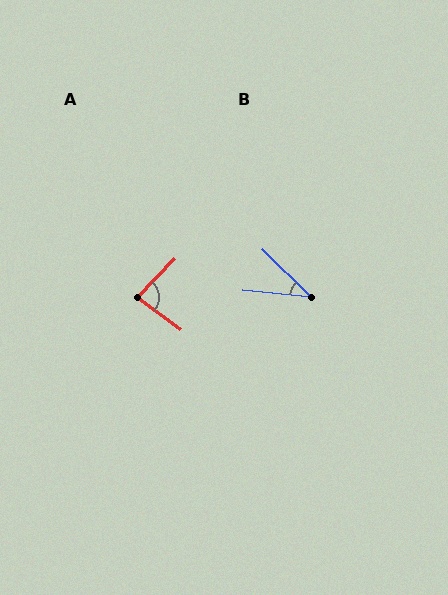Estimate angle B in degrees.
Approximately 39 degrees.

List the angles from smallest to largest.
B (39°), A (82°).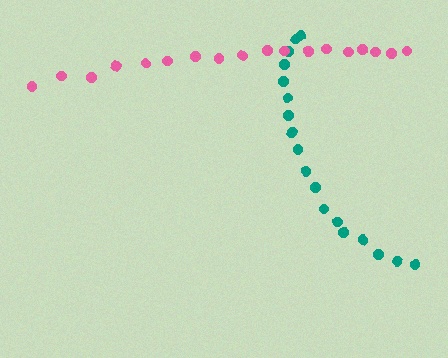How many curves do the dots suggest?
There are 2 distinct paths.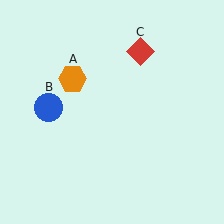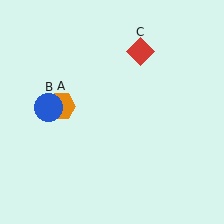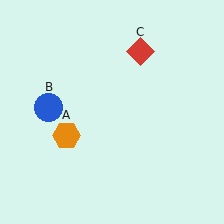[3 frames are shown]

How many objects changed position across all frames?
1 object changed position: orange hexagon (object A).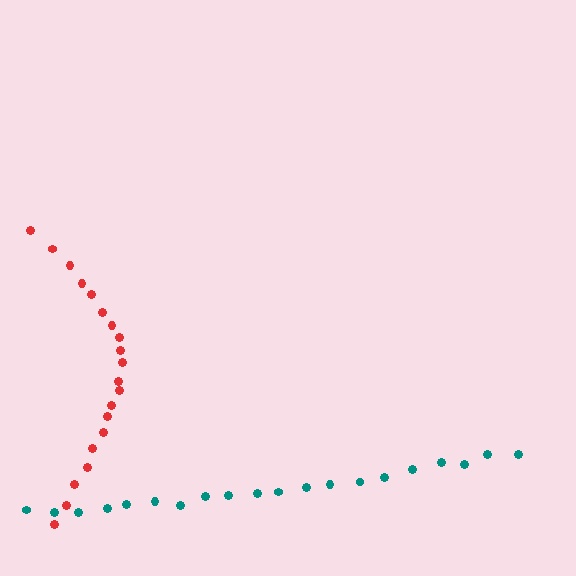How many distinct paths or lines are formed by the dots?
There are 2 distinct paths.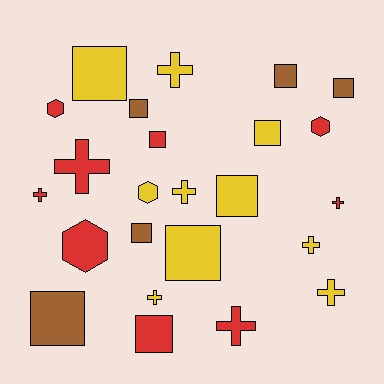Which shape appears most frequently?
Square, with 11 objects.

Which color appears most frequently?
Yellow, with 10 objects.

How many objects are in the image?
There are 24 objects.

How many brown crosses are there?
There are no brown crosses.